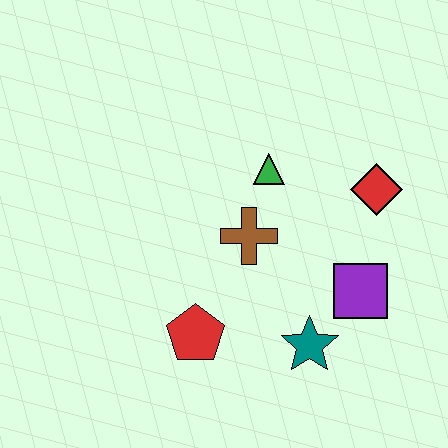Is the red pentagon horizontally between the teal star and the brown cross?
No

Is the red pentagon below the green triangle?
Yes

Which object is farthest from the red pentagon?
The red diamond is farthest from the red pentagon.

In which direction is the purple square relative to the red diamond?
The purple square is below the red diamond.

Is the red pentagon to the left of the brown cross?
Yes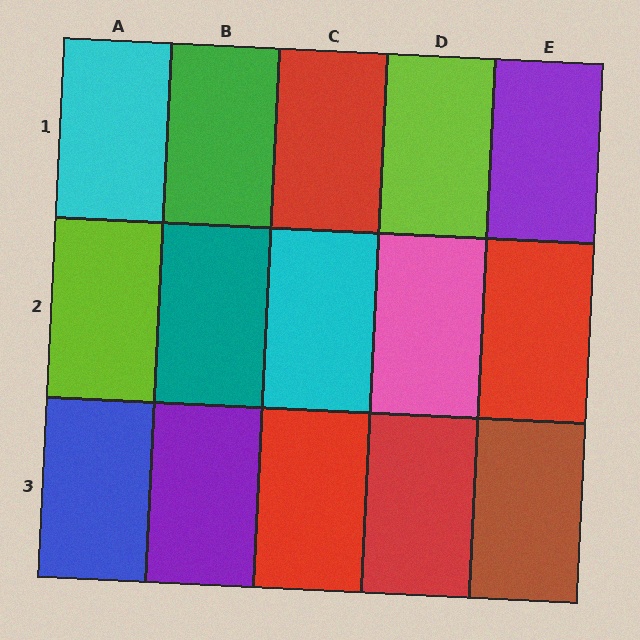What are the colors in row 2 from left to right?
Lime, teal, cyan, pink, red.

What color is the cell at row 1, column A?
Cyan.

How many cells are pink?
1 cell is pink.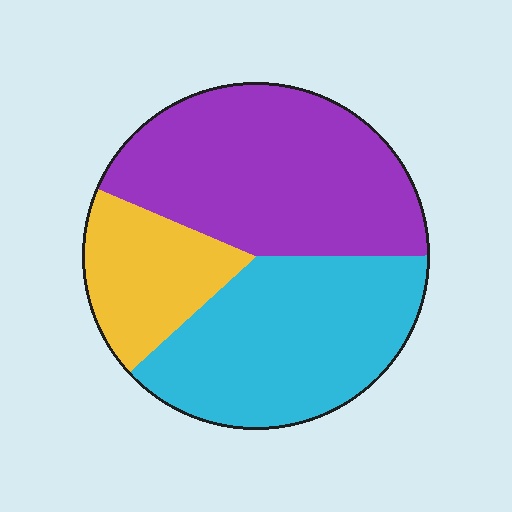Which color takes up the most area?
Purple, at roughly 45%.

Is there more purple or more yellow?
Purple.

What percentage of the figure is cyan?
Cyan covers about 40% of the figure.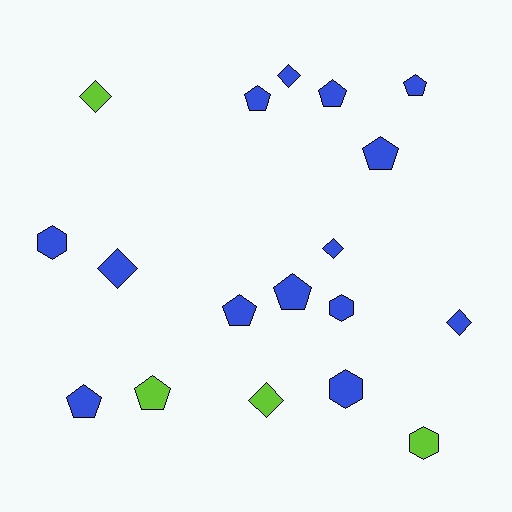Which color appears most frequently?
Blue, with 14 objects.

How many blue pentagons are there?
There are 7 blue pentagons.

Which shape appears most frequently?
Pentagon, with 8 objects.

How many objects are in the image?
There are 18 objects.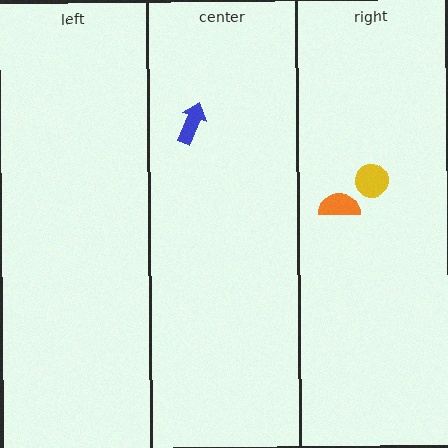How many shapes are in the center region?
1.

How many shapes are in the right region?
2.